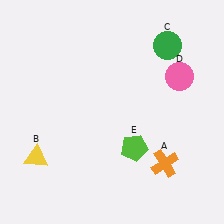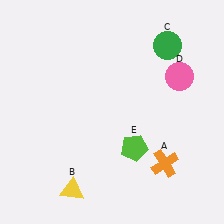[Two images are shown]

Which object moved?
The yellow triangle (B) moved right.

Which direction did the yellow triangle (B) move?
The yellow triangle (B) moved right.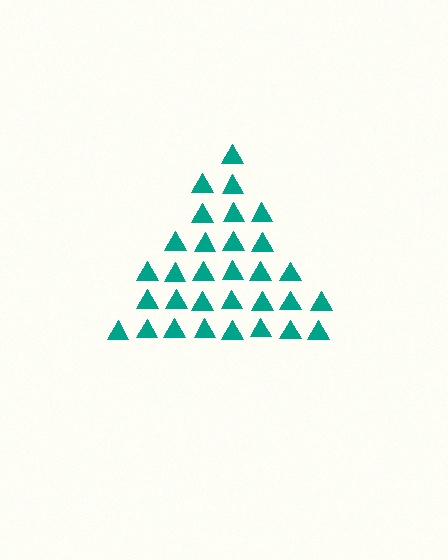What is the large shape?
The large shape is a triangle.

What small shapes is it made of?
It is made of small triangles.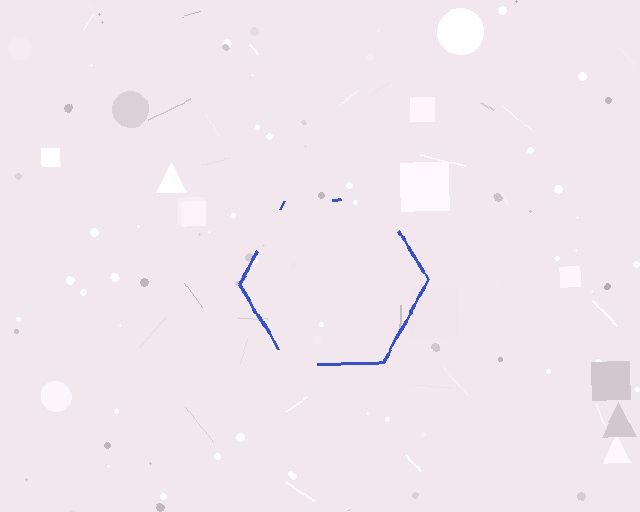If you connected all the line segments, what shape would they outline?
They would outline a hexagon.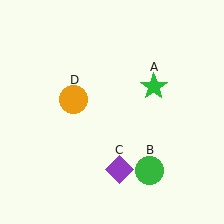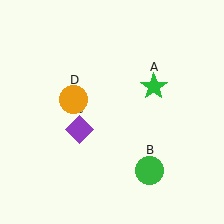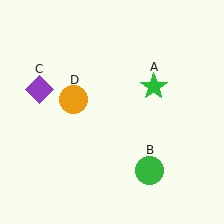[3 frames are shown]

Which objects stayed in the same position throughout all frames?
Green star (object A) and green circle (object B) and orange circle (object D) remained stationary.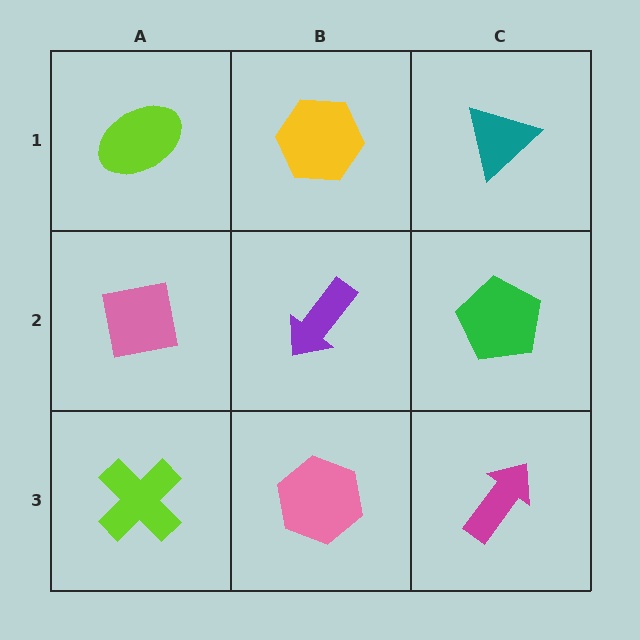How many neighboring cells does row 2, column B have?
4.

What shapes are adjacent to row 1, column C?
A green pentagon (row 2, column C), a yellow hexagon (row 1, column B).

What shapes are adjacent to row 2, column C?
A teal triangle (row 1, column C), a magenta arrow (row 3, column C), a purple arrow (row 2, column B).